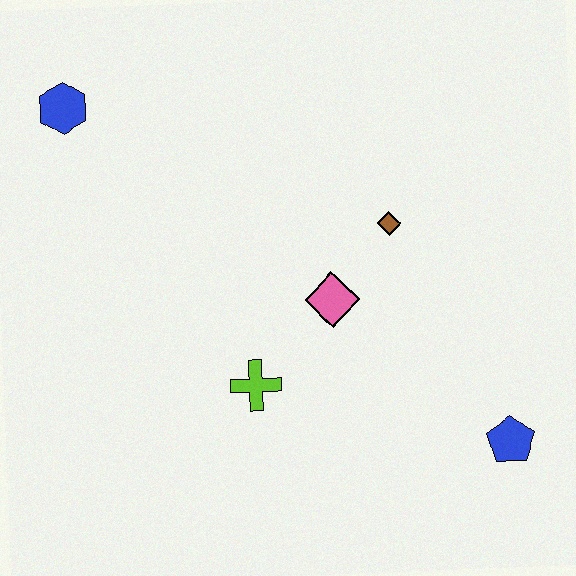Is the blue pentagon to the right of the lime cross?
Yes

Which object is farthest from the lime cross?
The blue hexagon is farthest from the lime cross.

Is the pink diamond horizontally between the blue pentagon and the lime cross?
Yes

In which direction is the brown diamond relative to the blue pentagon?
The brown diamond is above the blue pentagon.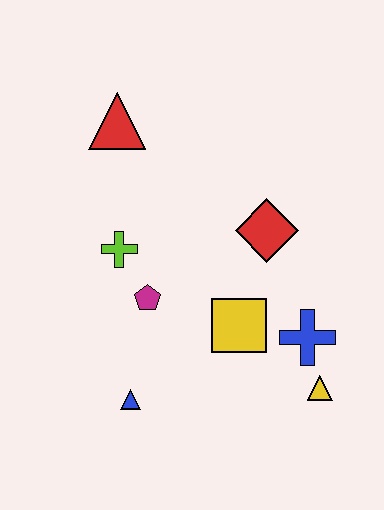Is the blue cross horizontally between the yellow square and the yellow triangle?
Yes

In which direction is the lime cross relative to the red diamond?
The lime cross is to the left of the red diamond.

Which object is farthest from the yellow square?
The red triangle is farthest from the yellow square.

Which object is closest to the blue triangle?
The magenta pentagon is closest to the blue triangle.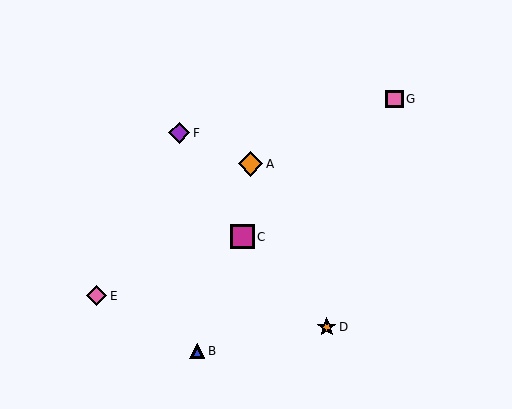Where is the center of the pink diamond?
The center of the pink diamond is at (97, 296).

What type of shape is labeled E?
Shape E is a pink diamond.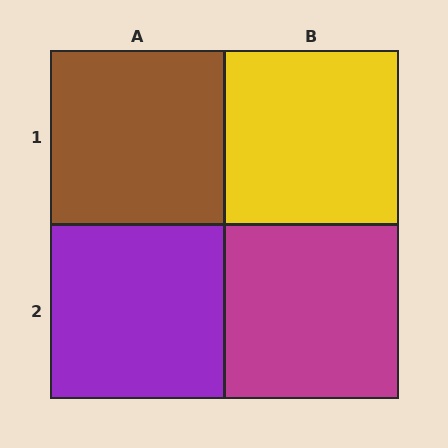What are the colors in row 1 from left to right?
Brown, yellow.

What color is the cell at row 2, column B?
Magenta.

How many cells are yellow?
1 cell is yellow.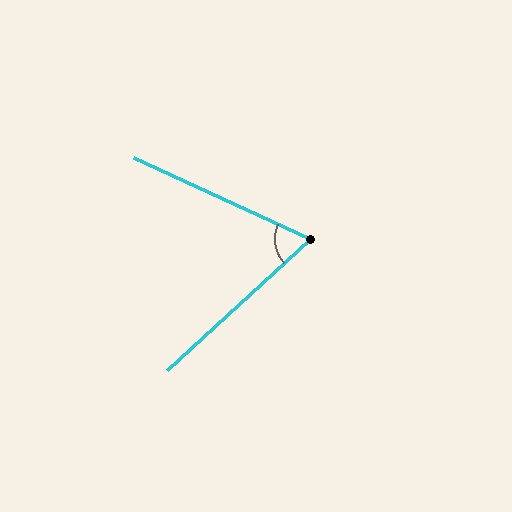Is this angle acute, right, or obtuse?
It is acute.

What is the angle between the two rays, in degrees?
Approximately 67 degrees.